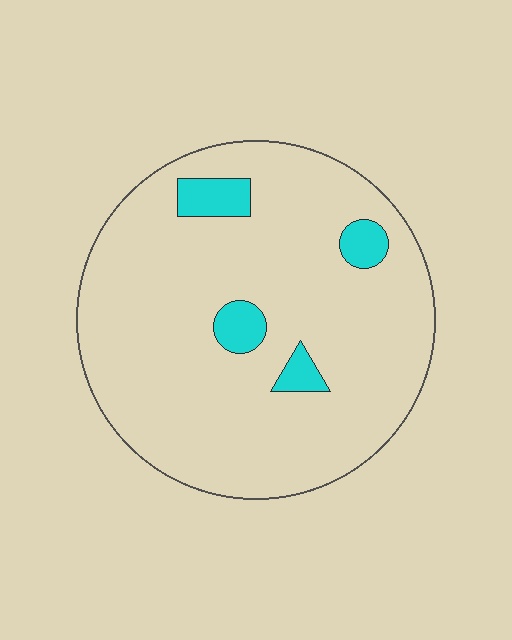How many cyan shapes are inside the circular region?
4.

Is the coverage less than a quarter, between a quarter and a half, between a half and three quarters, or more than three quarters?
Less than a quarter.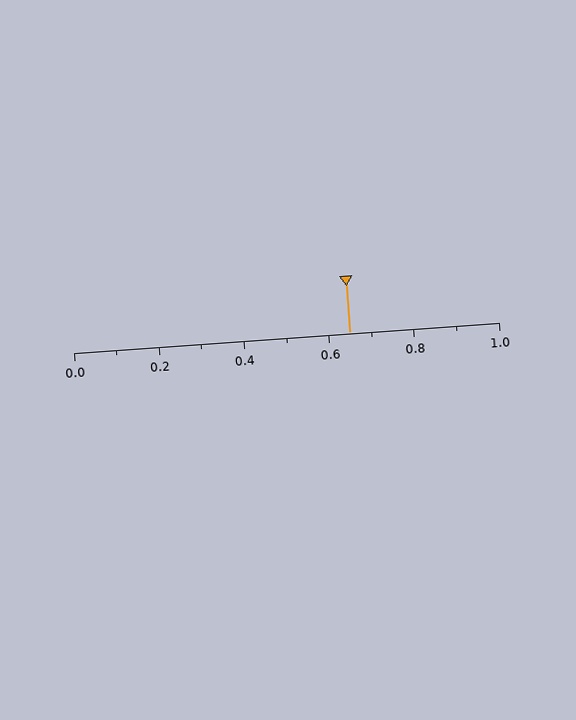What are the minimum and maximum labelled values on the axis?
The axis runs from 0.0 to 1.0.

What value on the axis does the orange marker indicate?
The marker indicates approximately 0.65.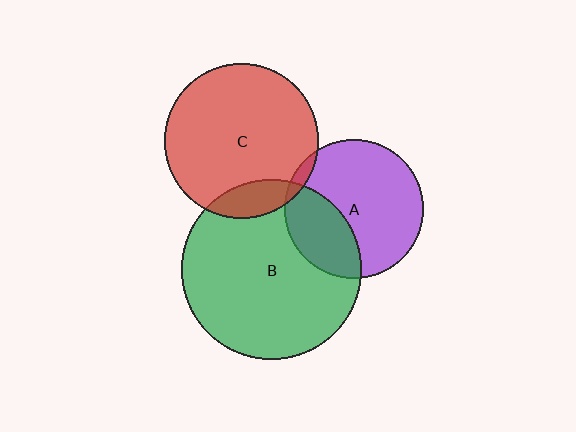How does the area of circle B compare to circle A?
Approximately 1.7 times.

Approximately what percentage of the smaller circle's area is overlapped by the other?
Approximately 30%.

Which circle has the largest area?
Circle B (green).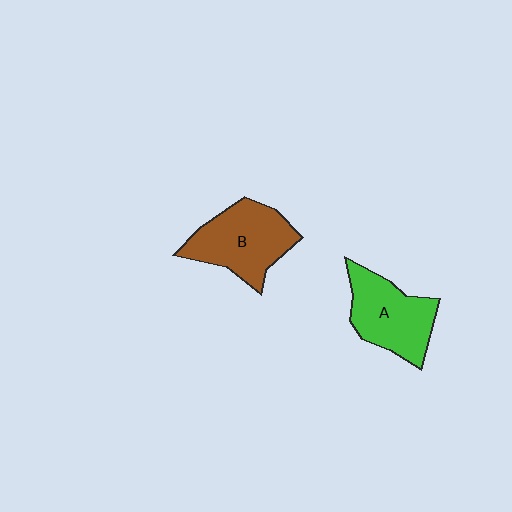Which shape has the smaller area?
Shape A (green).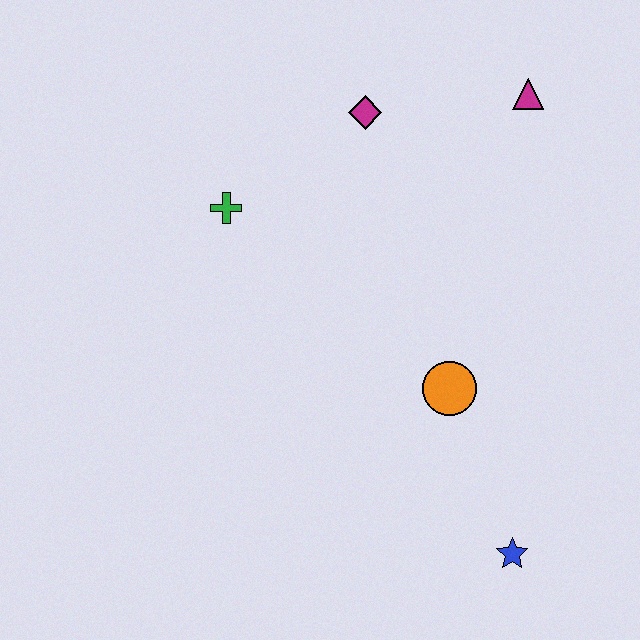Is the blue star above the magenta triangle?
No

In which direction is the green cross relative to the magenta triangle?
The green cross is to the left of the magenta triangle.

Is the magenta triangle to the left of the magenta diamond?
No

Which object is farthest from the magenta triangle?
The blue star is farthest from the magenta triangle.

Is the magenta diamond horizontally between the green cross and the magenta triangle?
Yes